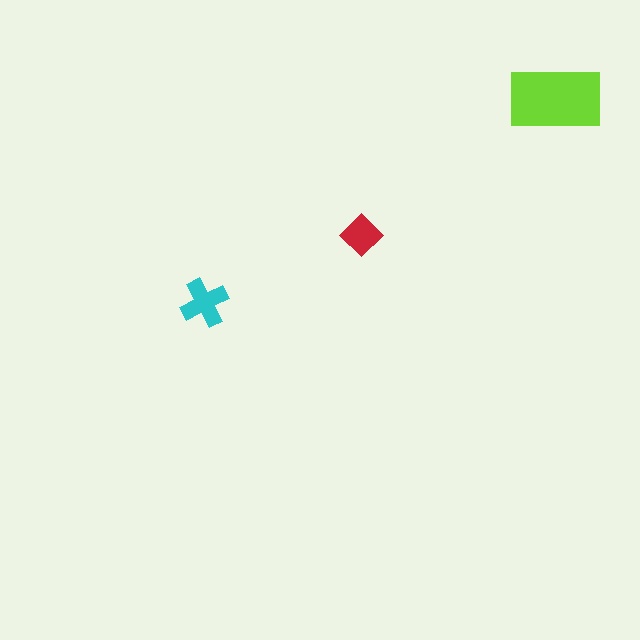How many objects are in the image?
There are 3 objects in the image.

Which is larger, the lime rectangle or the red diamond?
The lime rectangle.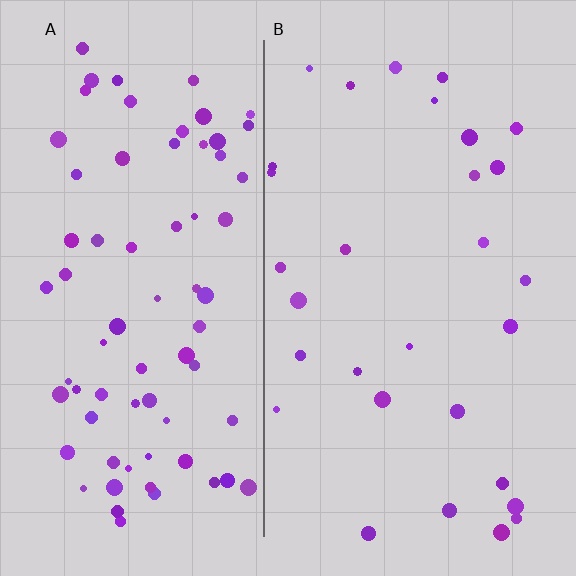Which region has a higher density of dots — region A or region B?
A (the left).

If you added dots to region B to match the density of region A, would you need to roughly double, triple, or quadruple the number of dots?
Approximately double.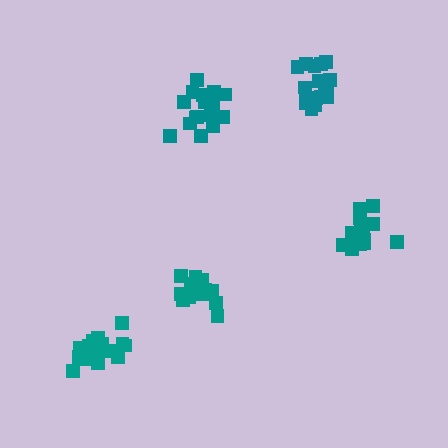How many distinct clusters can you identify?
There are 5 distinct clusters.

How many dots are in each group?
Group 1: 16 dots, Group 2: 15 dots, Group 3: 17 dots, Group 4: 17 dots, Group 5: 15 dots (80 total).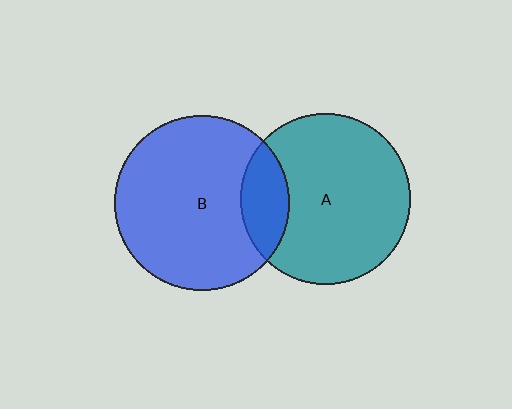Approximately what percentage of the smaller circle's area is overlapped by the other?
Approximately 20%.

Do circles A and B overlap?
Yes.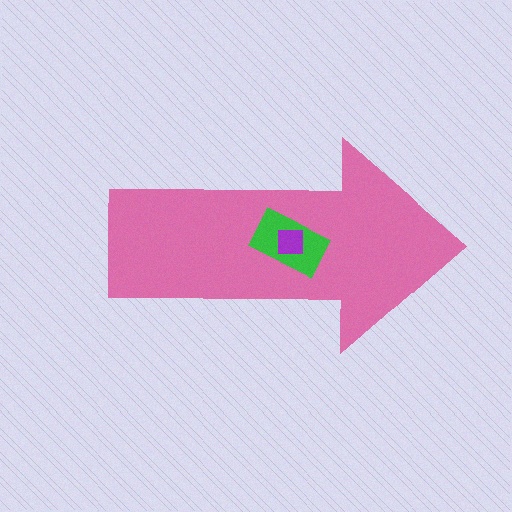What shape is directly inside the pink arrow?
The green rectangle.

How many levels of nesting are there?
3.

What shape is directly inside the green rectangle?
The purple square.